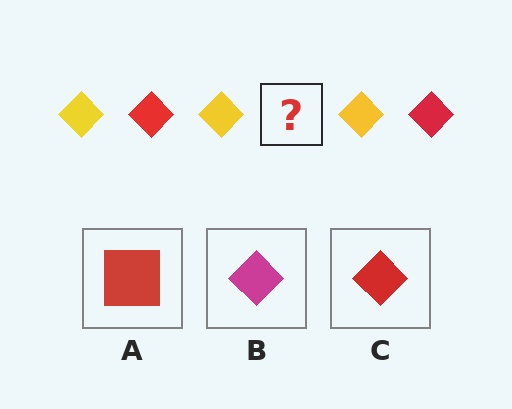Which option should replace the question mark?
Option C.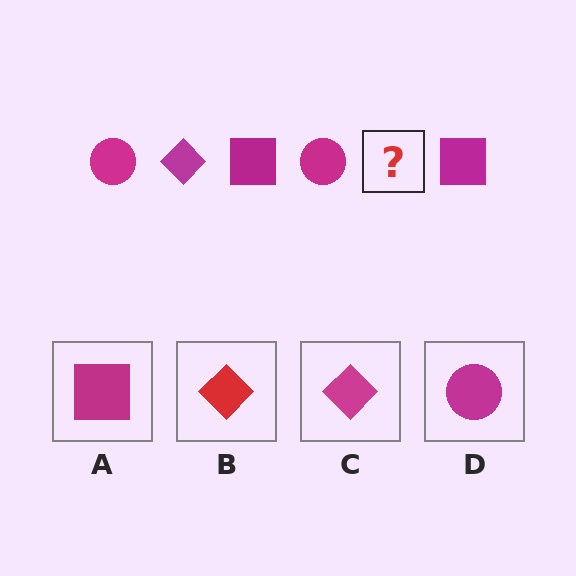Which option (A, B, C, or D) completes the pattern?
C.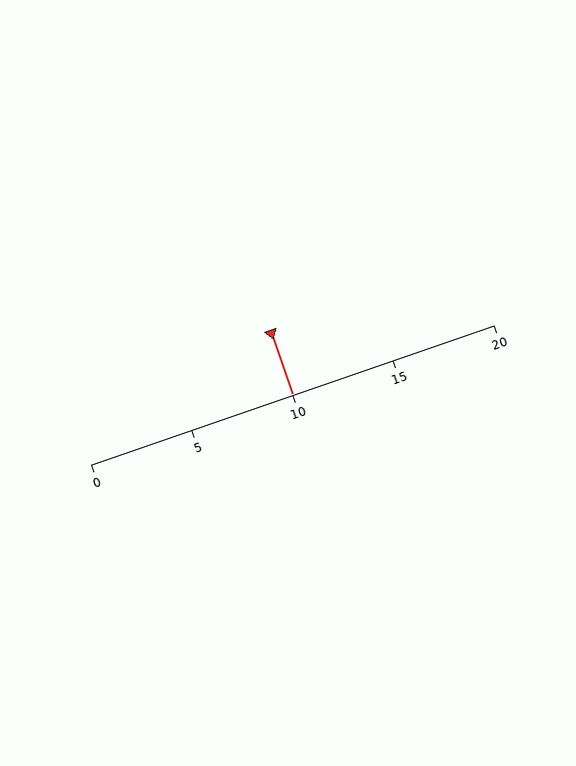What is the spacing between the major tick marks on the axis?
The major ticks are spaced 5 apart.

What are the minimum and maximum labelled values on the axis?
The axis runs from 0 to 20.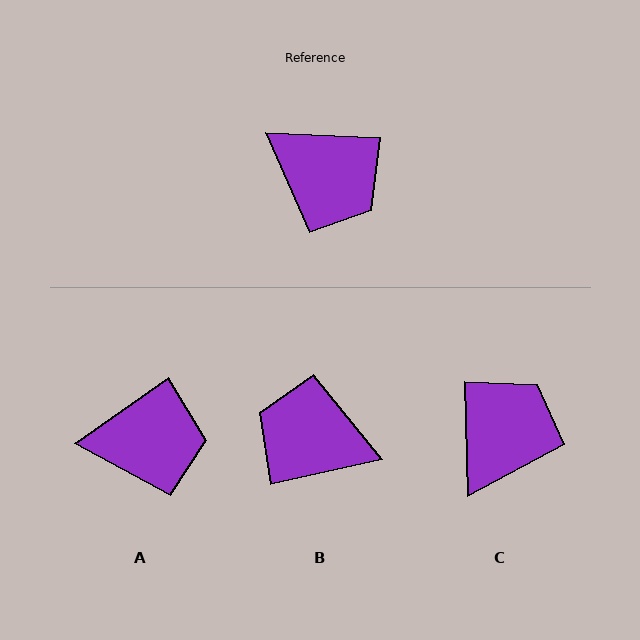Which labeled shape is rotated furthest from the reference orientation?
B, about 165 degrees away.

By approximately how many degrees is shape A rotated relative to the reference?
Approximately 38 degrees counter-clockwise.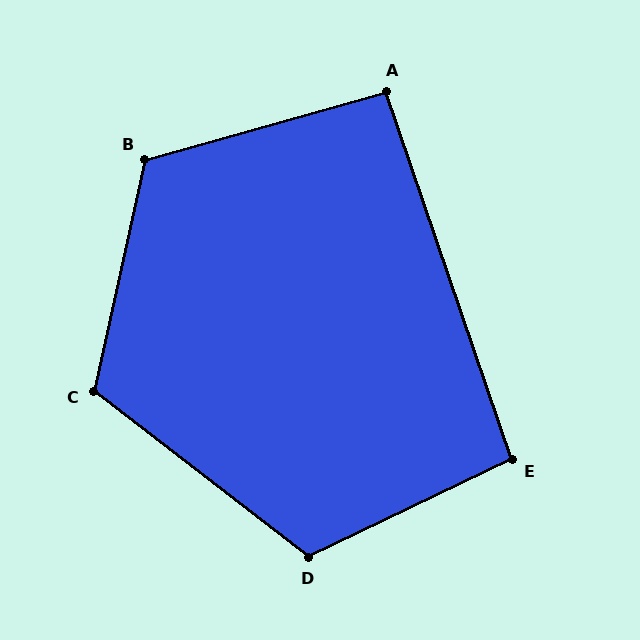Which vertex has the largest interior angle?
B, at approximately 118 degrees.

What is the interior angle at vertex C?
Approximately 115 degrees (obtuse).